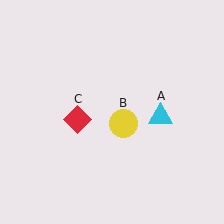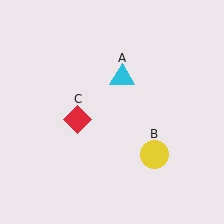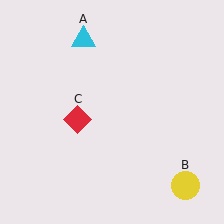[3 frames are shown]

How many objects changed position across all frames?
2 objects changed position: cyan triangle (object A), yellow circle (object B).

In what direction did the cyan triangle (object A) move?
The cyan triangle (object A) moved up and to the left.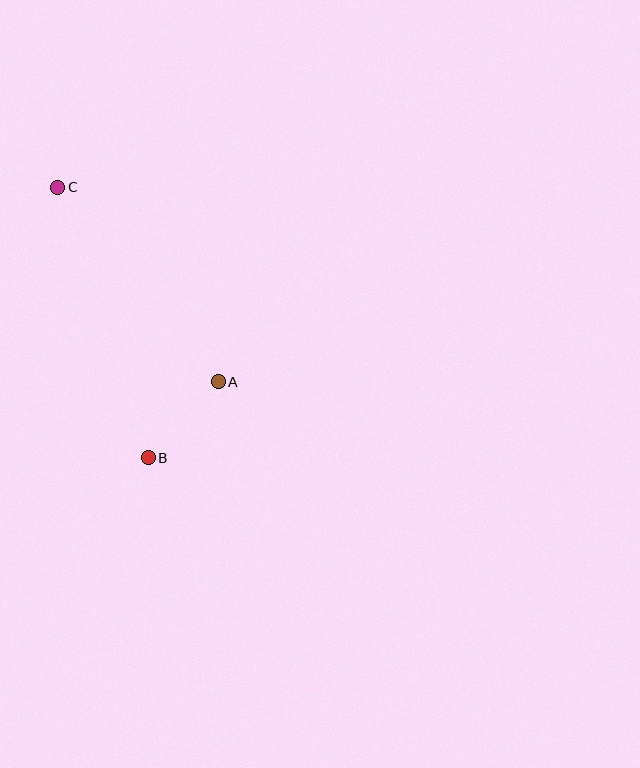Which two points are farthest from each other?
Points B and C are farthest from each other.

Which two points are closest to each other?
Points A and B are closest to each other.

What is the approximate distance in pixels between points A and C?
The distance between A and C is approximately 252 pixels.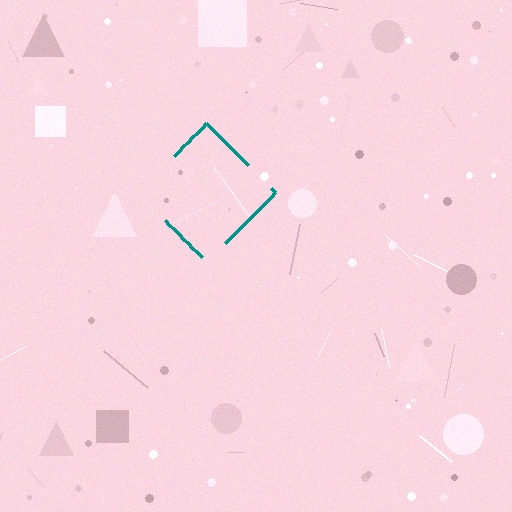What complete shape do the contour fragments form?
The contour fragments form a diamond.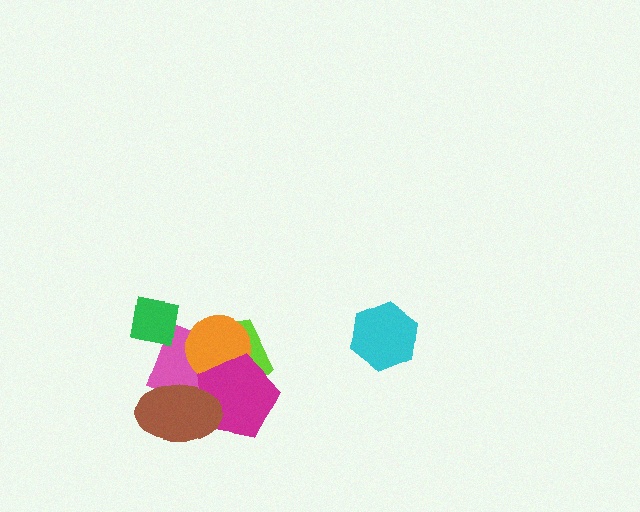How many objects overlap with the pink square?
4 objects overlap with the pink square.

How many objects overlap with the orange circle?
3 objects overlap with the orange circle.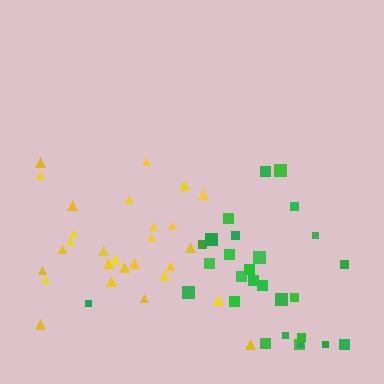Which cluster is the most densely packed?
Green.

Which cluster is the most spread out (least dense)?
Yellow.